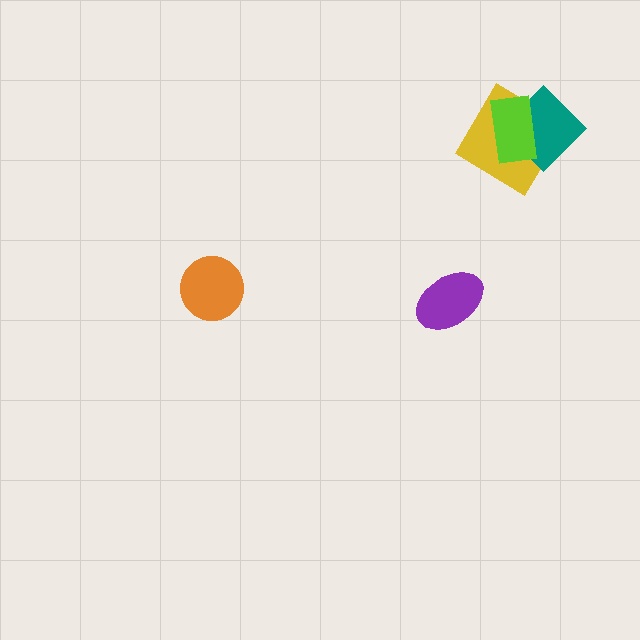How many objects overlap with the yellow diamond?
2 objects overlap with the yellow diamond.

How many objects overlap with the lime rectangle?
2 objects overlap with the lime rectangle.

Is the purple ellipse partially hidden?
No, no other shape covers it.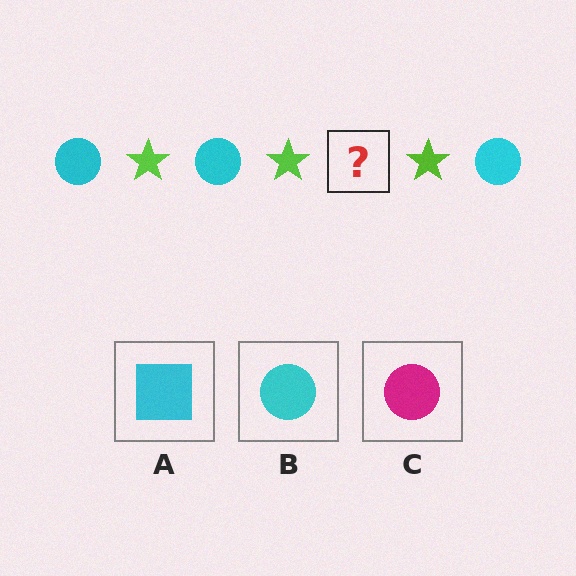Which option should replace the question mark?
Option B.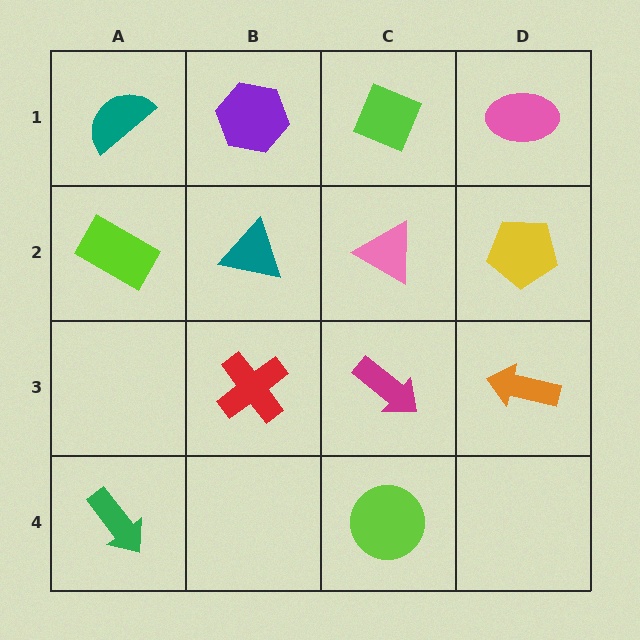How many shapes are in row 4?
2 shapes.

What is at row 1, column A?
A teal semicircle.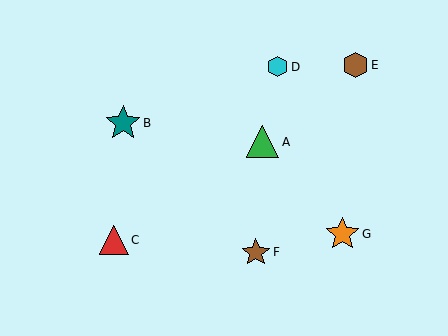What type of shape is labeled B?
Shape B is a teal star.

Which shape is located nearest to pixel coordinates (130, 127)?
The teal star (labeled B) at (123, 123) is nearest to that location.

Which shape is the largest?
The teal star (labeled B) is the largest.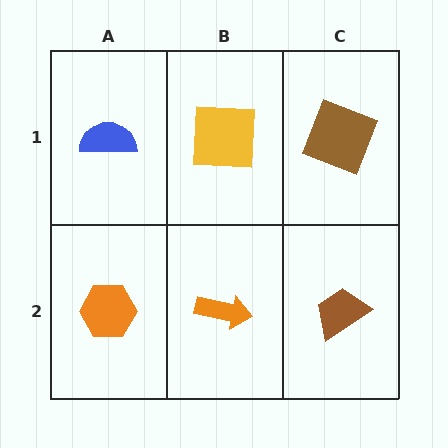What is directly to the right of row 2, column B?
A brown trapezoid.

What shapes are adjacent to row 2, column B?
A yellow square (row 1, column B), an orange hexagon (row 2, column A), a brown trapezoid (row 2, column C).